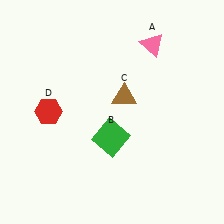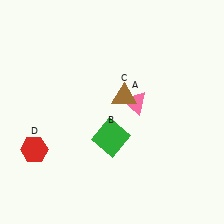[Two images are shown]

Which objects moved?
The objects that moved are: the pink triangle (A), the red hexagon (D).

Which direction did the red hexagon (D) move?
The red hexagon (D) moved down.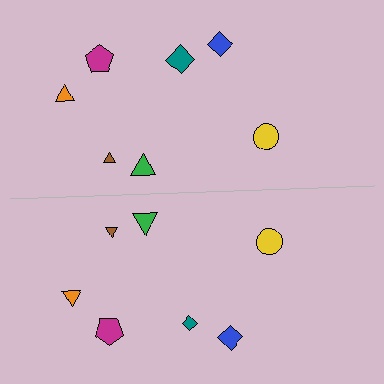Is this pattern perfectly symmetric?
No, the pattern is not perfectly symmetric. The teal diamond on the bottom side has a different size than its mirror counterpart.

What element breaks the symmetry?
The teal diamond on the bottom side has a different size than its mirror counterpart.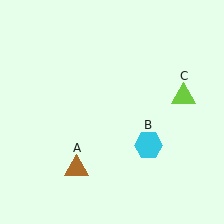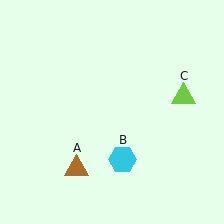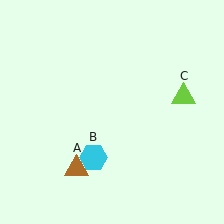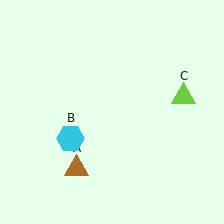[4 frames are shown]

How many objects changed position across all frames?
1 object changed position: cyan hexagon (object B).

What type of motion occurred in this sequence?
The cyan hexagon (object B) rotated clockwise around the center of the scene.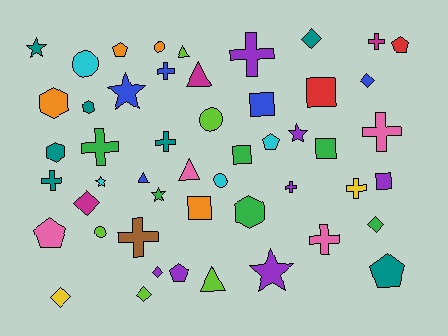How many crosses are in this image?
There are 11 crosses.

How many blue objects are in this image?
There are 5 blue objects.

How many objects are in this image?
There are 50 objects.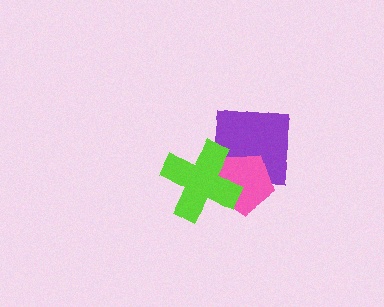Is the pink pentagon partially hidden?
Yes, it is partially covered by another shape.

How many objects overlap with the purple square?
2 objects overlap with the purple square.